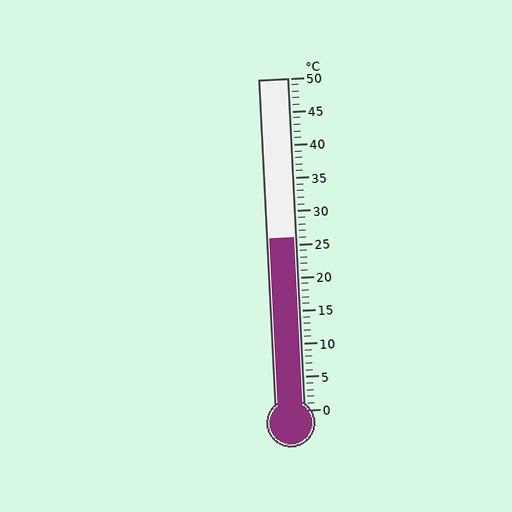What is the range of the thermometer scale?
The thermometer scale ranges from 0°C to 50°C.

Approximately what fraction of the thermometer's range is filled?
The thermometer is filled to approximately 50% of its range.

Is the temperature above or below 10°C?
The temperature is above 10°C.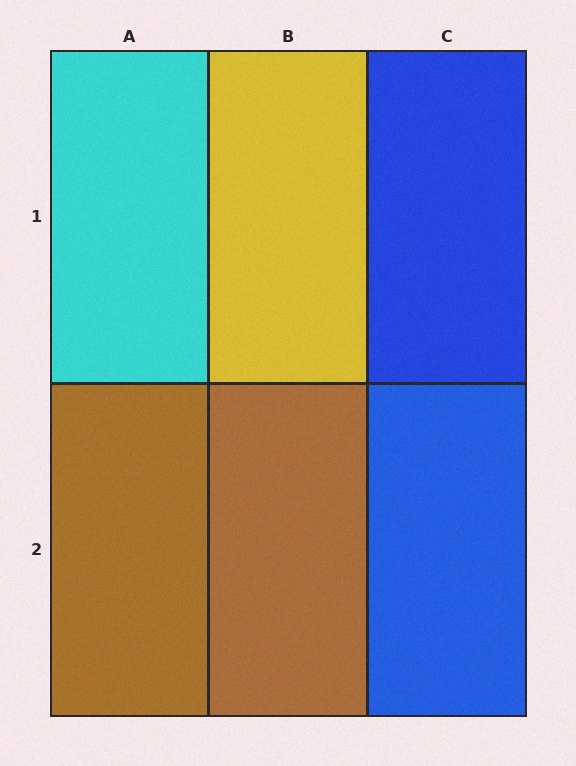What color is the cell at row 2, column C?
Blue.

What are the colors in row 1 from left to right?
Cyan, yellow, blue.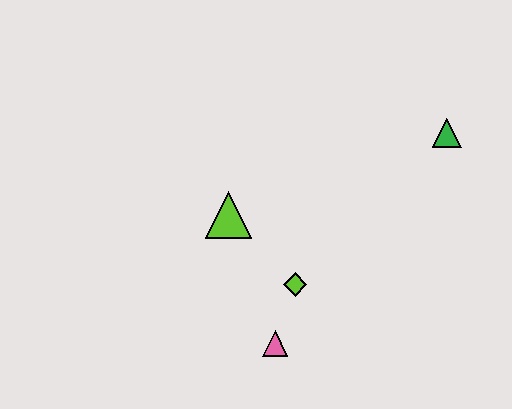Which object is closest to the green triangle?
The lime diamond is closest to the green triangle.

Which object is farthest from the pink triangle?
The green triangle is farthest from the pink triangle.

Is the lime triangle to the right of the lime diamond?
No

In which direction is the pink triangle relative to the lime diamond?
The pink triangle is below the lime diamond.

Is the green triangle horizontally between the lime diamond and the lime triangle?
No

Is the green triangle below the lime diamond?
No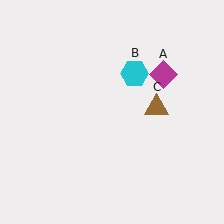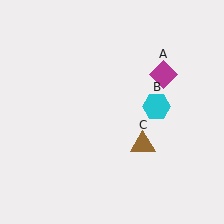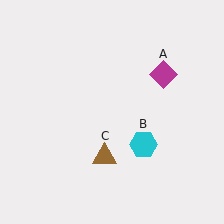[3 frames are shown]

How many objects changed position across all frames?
2 objects changed position: cyan hexagon (object B), brown triangle (object C).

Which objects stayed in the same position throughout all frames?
Magenta diamond (object A) remained stationary.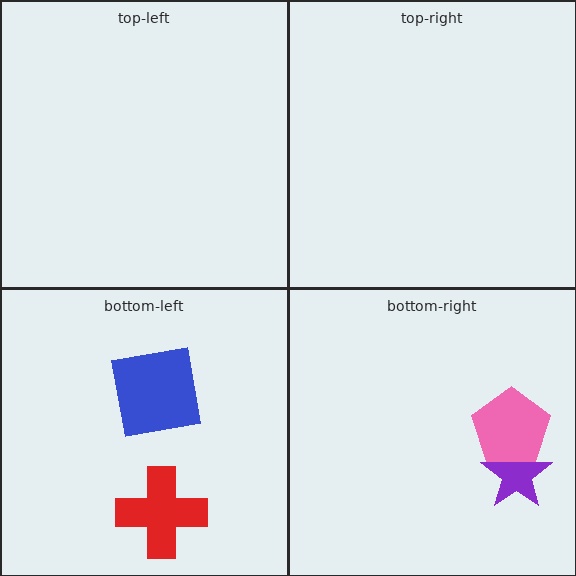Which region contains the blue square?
The bottom-left region.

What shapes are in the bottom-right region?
The purple star, the pink pentagon.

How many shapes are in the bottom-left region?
2.